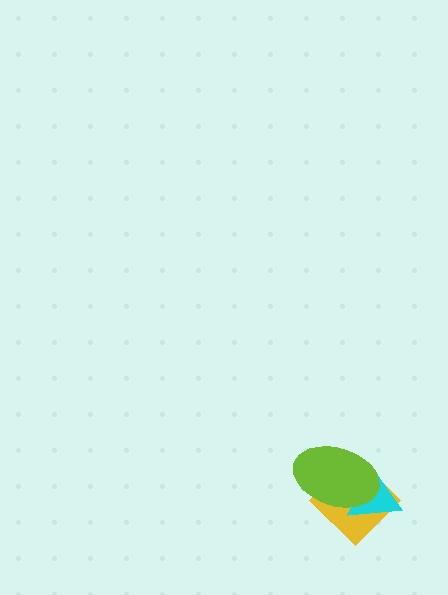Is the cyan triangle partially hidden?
Yes, it is partially covered by another shape.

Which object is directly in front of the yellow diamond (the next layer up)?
The cyan triangle is directly in front of the yellow diamond.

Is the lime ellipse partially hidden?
No, no other shape covers it.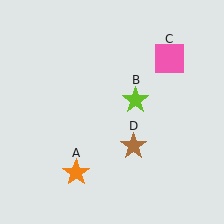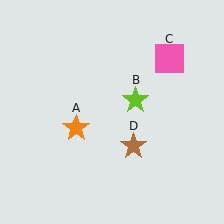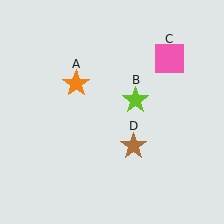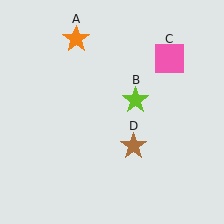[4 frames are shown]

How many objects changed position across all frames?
1 object changed position: orange star (object A).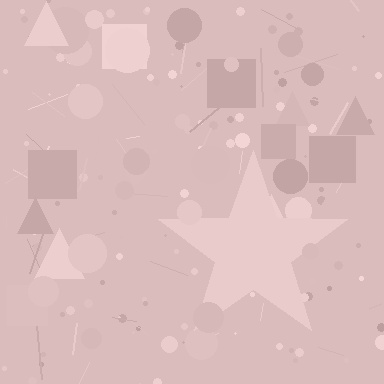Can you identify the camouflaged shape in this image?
The camouflaged shape is a star.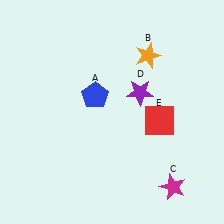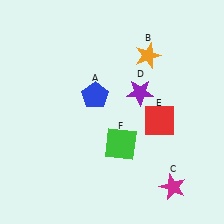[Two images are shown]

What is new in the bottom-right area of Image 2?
A green square (F) was added in the bottom-right area of Image 2.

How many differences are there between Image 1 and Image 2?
There is 1 difference between the two images.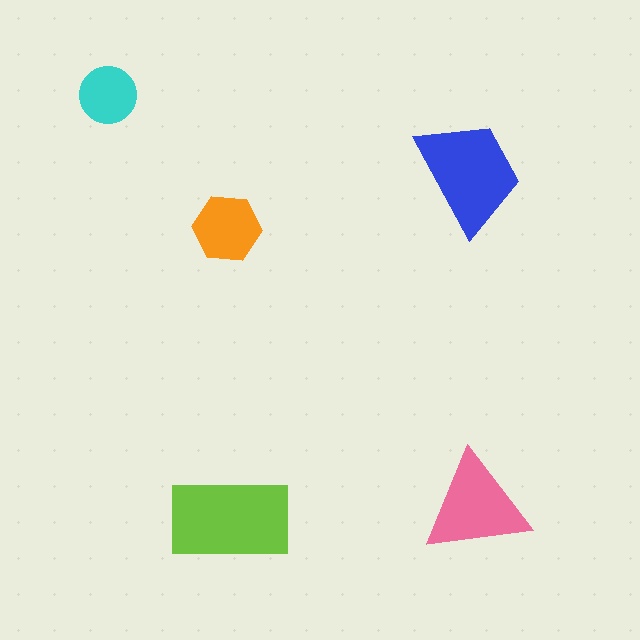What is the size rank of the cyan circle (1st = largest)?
5th.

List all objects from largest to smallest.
The lime rectangle, the blue trapezoid, the pink triangle, the orange hexagon, the cyan circle.